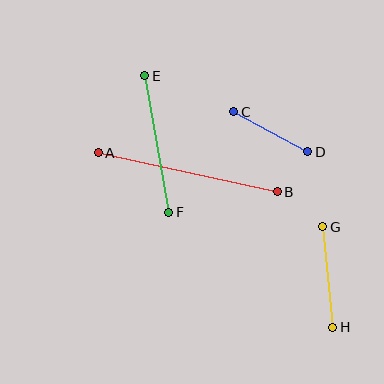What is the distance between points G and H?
The distance is approximately 101 pixels.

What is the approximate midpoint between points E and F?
The midpoint is at approximately (157, 144) pixels.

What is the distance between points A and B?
The distance is approximately 183 pixels.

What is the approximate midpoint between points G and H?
The midpoint is at approximately (328, 277) pixels.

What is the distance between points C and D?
The distance is approximately 84 pixels.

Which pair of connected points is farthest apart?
Points A and B are farthest apart.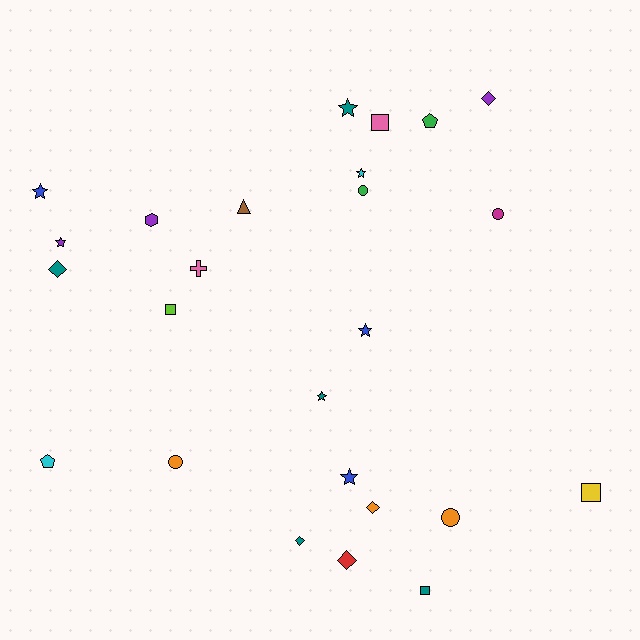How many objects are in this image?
There are 25 objects.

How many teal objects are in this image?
There are 5 teal objects.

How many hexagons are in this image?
There is 1 hexagon.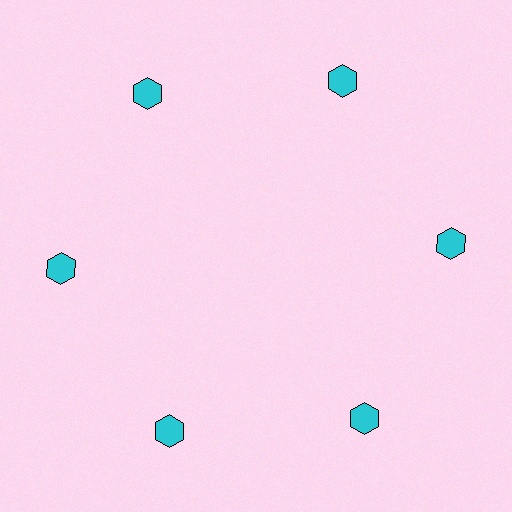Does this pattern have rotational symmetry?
Yes, this pattern has 6-fold rotational symmetry. It looks the same after rotating 60 degrees around the center.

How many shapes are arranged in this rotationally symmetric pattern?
There are 6 shapes, arranged in 6 groups of 1.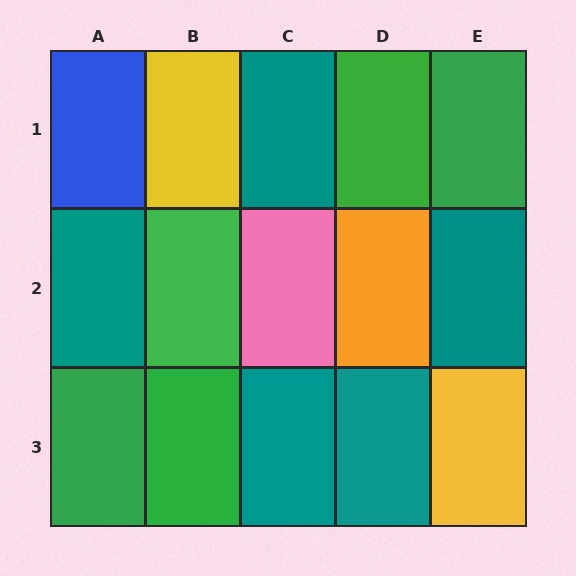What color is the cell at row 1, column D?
Green.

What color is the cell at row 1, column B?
Yellow.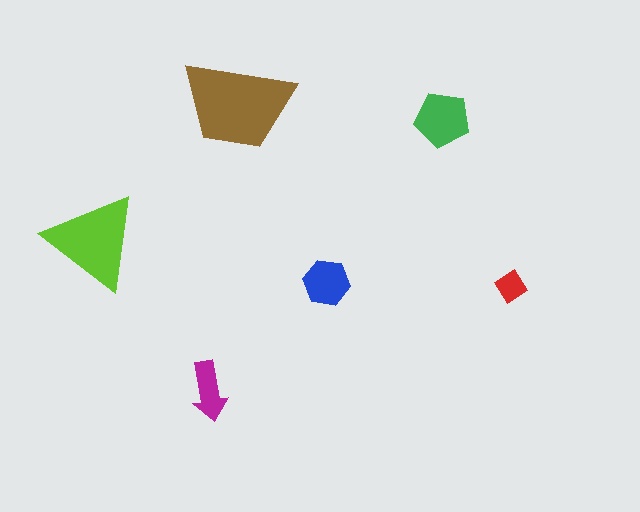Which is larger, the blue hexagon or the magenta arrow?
The blue hexagon.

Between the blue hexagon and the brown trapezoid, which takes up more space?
The brown trapezoid.